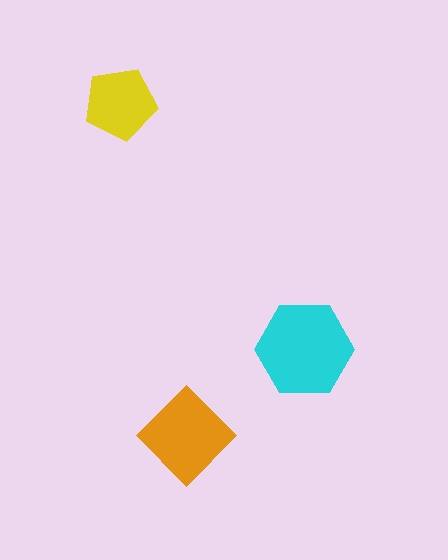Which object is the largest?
The cyan hexagon.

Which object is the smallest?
The yellow pentagon.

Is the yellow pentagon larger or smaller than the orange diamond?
Smaller.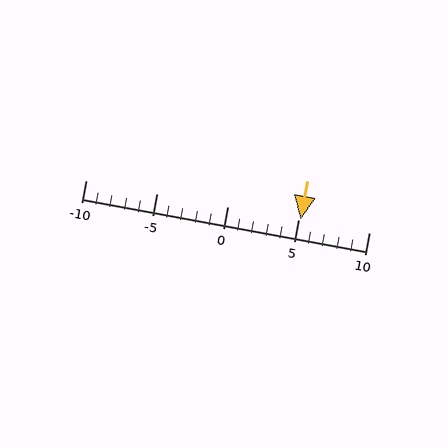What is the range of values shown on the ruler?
The ruler shows values from -10 to 10.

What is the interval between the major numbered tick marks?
The major tick marks are spaced 5 units apart.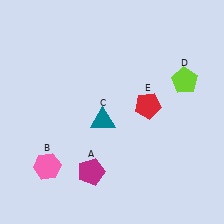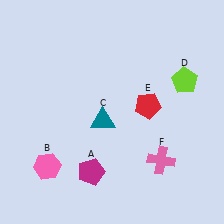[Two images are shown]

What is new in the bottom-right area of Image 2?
A pink cross (F) was added in the bottom-right area of Image 2.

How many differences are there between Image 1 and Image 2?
There is 1 difference between the two images.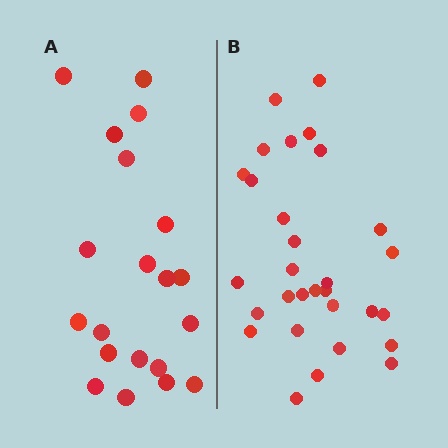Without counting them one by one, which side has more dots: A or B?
Region B (the right region) has more dots.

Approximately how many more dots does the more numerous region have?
Region B has roughly 10 or so more dots than region A.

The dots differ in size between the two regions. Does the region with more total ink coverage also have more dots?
No. Region A has more total ink coverage because its dots are larger, but region B actually contains more individual dots. Total area can be misleading — the number of items is what matters here.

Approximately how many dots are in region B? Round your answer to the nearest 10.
About 30 dots.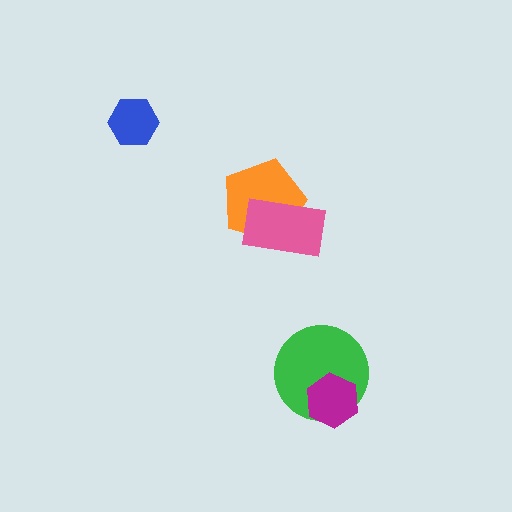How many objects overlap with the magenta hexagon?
1 object overlaps with the magenta hexagon.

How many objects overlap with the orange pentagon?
1 object overlaps with the orange pentagon.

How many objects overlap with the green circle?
1 object overlaps with the green circle.